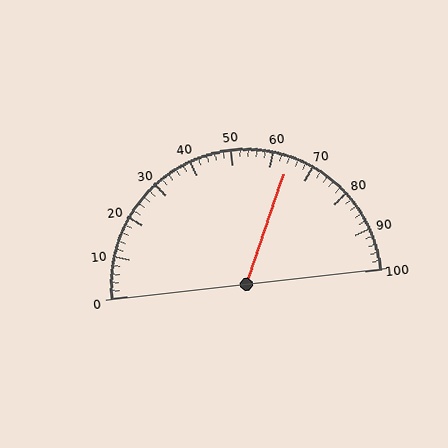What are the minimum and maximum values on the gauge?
The gauge ranges from 0 to 100.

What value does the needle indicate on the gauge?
The needle indicates approximately 64.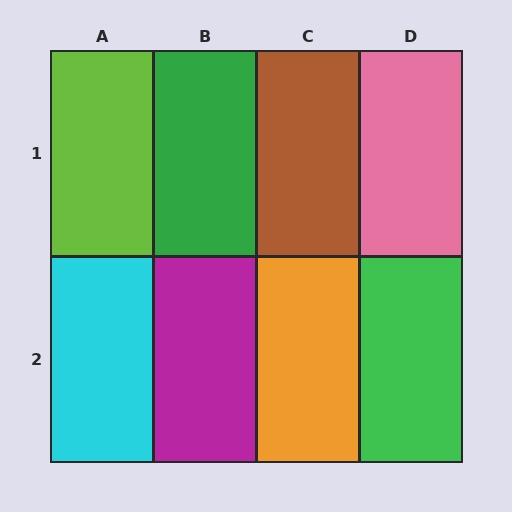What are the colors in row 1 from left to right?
Lime, green, brown, pink.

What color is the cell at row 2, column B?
Magenta.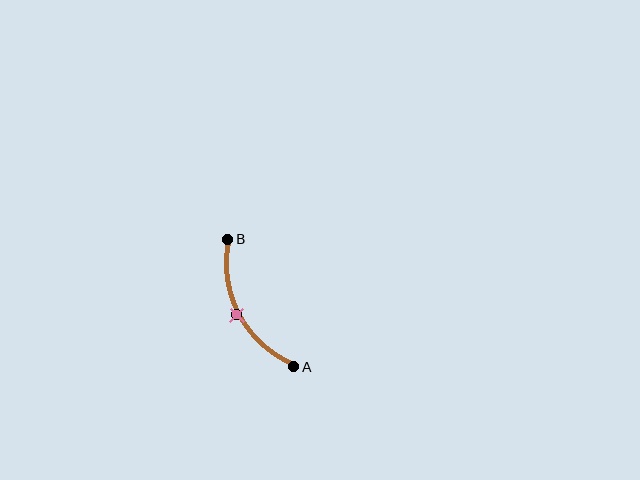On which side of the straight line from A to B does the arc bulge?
The arc bulges to the left of the straight line connecting A and B.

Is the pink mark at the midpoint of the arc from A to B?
Yes. The pink mark lies on the arc at equal arc-length from both A and B — it is the arc midpoint.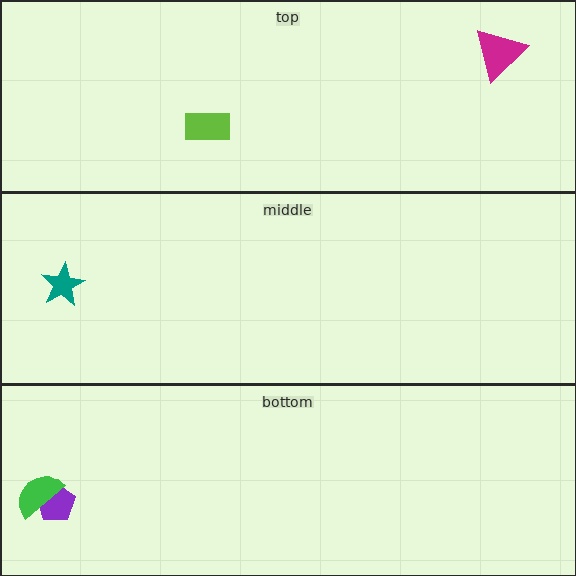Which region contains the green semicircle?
The bottom region.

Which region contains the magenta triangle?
The top region.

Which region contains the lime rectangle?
The top region.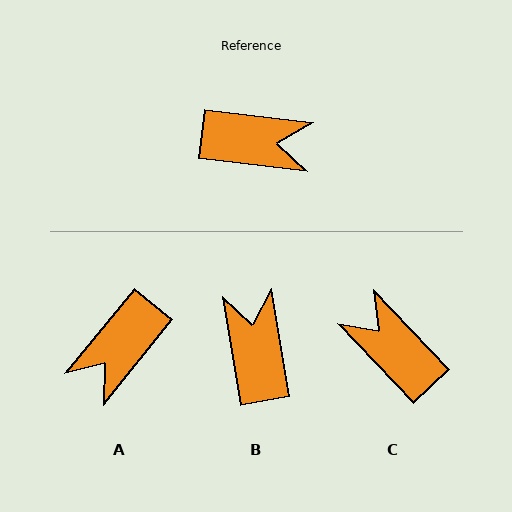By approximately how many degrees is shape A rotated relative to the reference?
Approximately 122 degrees clockwise.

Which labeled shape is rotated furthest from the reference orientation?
C, about 141 degrees away.